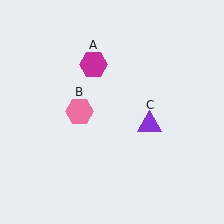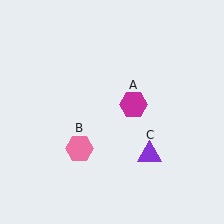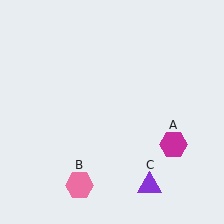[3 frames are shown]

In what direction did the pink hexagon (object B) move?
The pink hexagon (object B) moved down.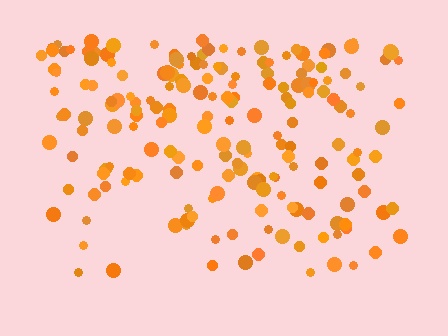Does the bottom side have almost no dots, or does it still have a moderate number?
Still a moderate number, just noticeably fewer than the top.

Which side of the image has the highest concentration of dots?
The top.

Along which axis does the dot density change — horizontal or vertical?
Vertical.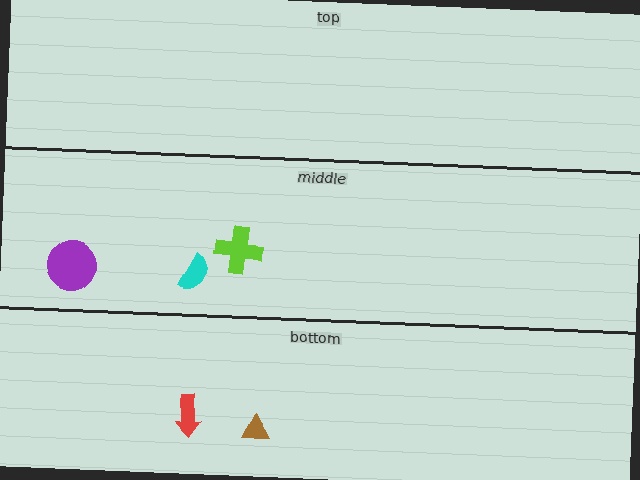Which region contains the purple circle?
The middle region.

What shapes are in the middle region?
The lime cross, the cyan semicircle, the purple circle.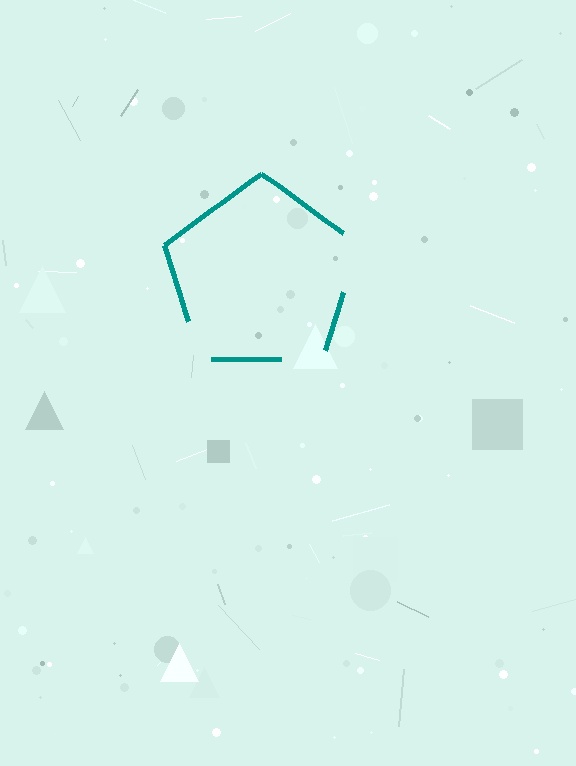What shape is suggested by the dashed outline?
The dashed outline suggests a pentagon.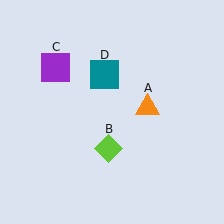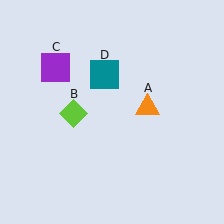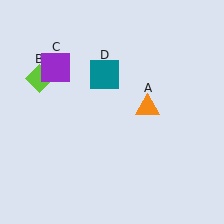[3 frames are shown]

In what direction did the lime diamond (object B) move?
The lime diamond (object B) moved up and to the left.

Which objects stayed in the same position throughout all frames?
Orange triangle (object A) and purple square (object C) and teal square (object D) remained stationary.